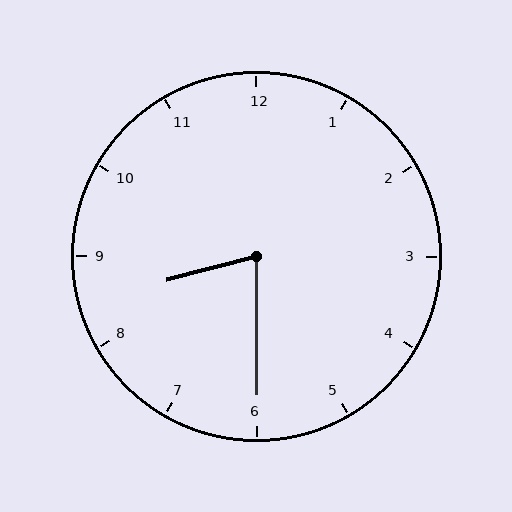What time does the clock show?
8:30.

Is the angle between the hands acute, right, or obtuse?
It is acute.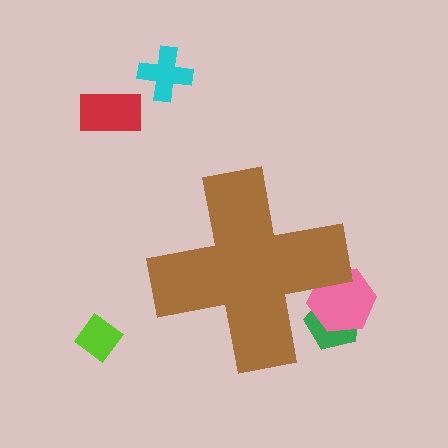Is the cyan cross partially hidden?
No, the cyan cross is fully visible.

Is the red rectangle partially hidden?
No, the red rectangle is fully visible.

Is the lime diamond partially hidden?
No, the lime diamond is fully visible.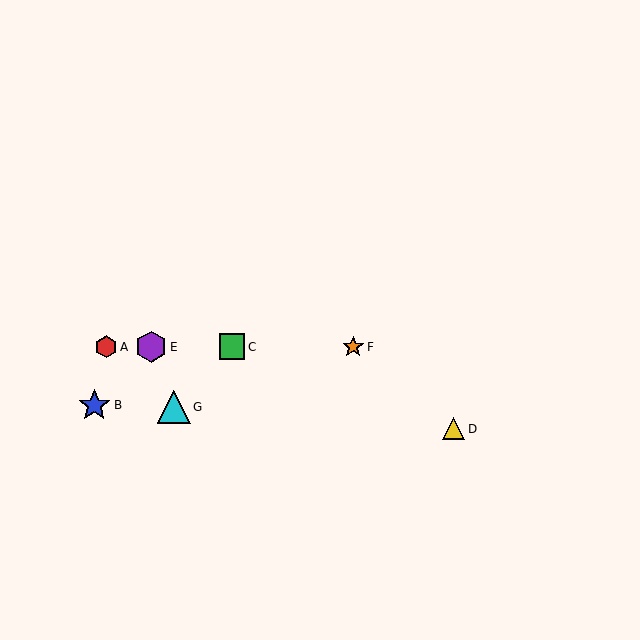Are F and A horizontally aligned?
Yes, both are at y≈347.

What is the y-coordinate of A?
Object A is at y≈347.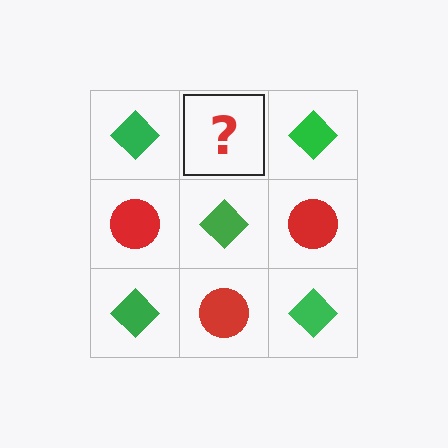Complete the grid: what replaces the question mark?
The question mark should be replaced with a red circle.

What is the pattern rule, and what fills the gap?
The rule is that it alternates green diamond and red circle in a checkerboard pattern. The gap should be filled with a red circle.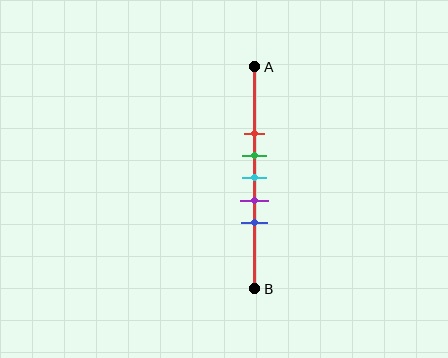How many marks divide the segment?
There are 5 marks dividing the segment.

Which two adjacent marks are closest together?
The green and cyan marks are the closest adjacent pair.